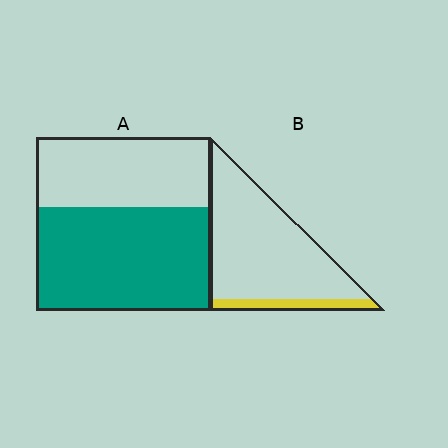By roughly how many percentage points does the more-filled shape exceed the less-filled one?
By roughly 45 percentage points (A over B).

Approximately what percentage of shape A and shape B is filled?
A is approximately 60% and B is approximately 15%.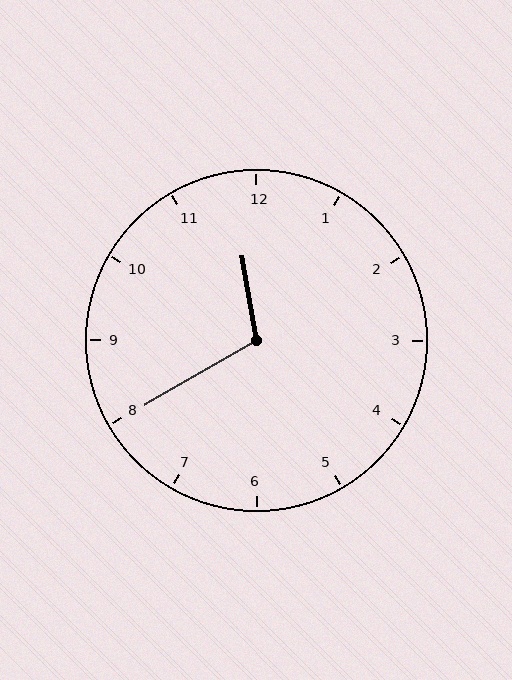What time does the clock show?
11:40.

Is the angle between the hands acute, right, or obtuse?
It is obtuse.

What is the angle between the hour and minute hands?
Approximately 110 degrees.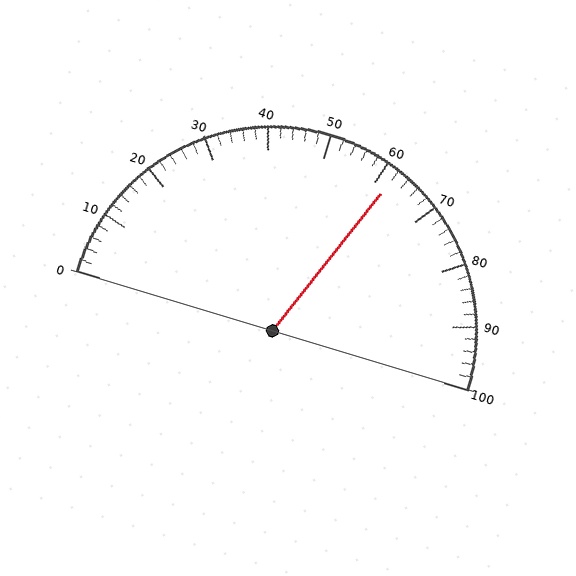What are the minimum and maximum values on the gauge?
The gauge ranges from 0 to 100.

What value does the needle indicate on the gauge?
The needle indicates approximately 62.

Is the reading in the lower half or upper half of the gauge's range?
The reading is in the upper half of the range (0 to 100).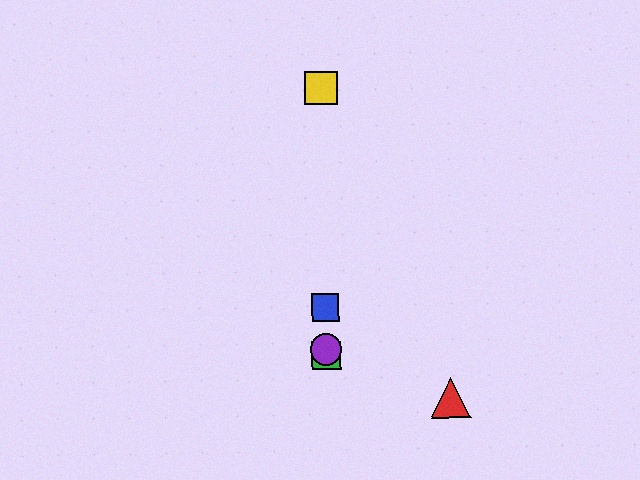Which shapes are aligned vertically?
The blue square, the green square, the yellow square, the purple circle are aligned vertically.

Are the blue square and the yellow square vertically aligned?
Yes, both are at x≈325.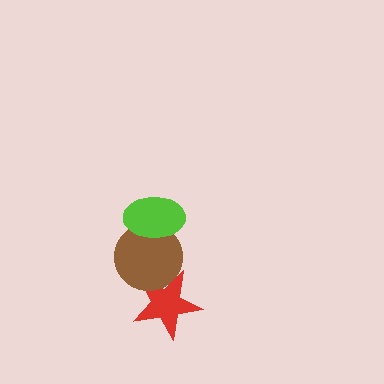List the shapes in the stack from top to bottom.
From top to bottom: the lime ellipse, the brown circle, the red star.